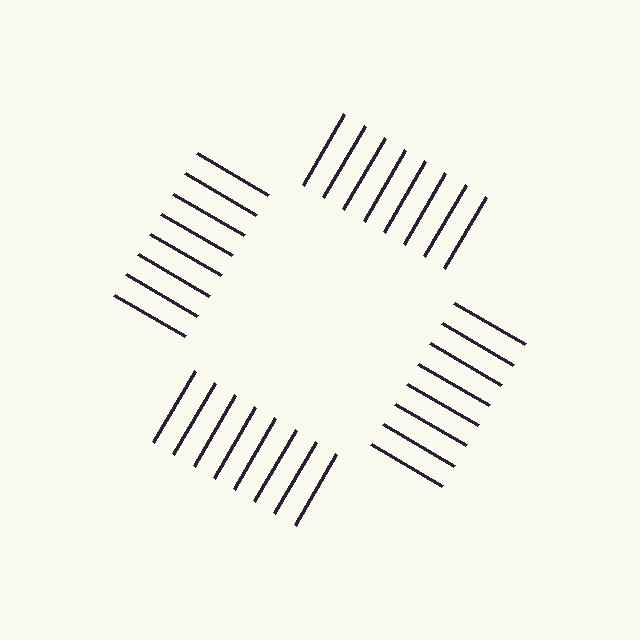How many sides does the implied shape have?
4 sides — the line-ends trace a square.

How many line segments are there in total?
32 — 8 along each of the 4 edges.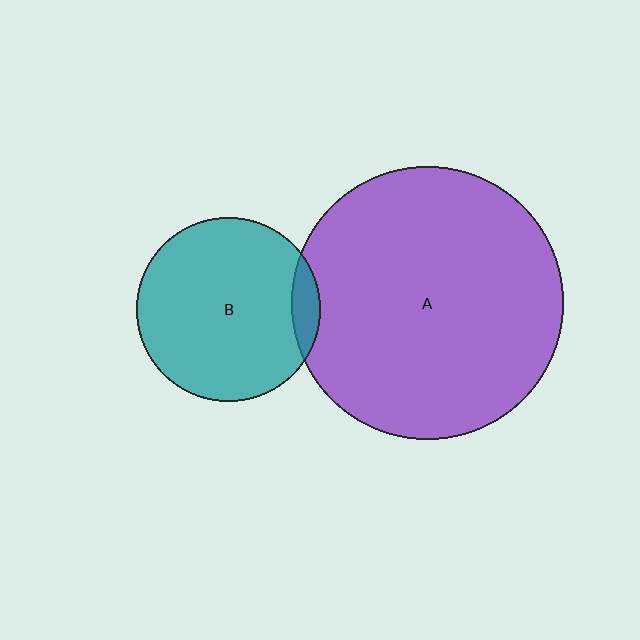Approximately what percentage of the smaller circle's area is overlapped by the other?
Approximately 10%.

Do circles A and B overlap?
Yes.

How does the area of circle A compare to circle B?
Approximately 2.2 times.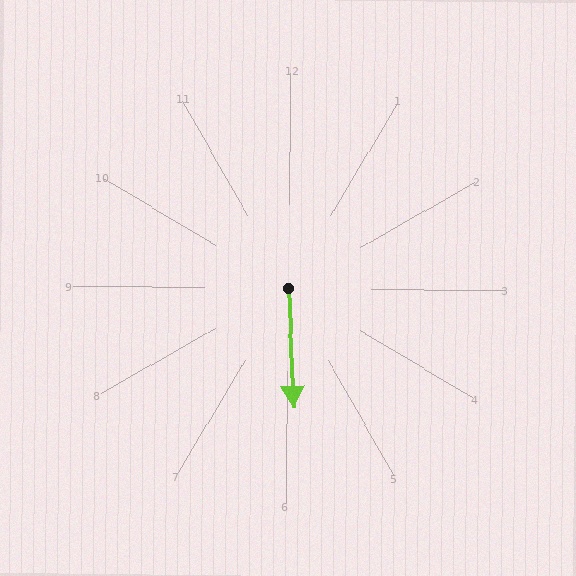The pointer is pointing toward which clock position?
Roughly 6 o'clock.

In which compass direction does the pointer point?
South.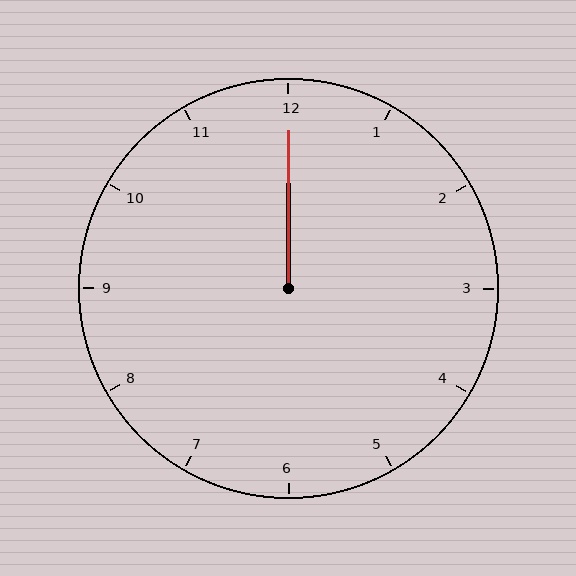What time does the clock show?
12:00.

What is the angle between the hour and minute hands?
Approximately 0 degrees.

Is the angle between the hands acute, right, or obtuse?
It is acute.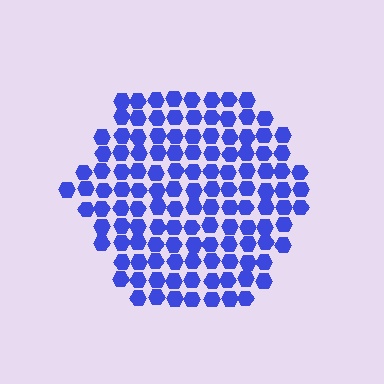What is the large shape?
The large shape is a hexagon.